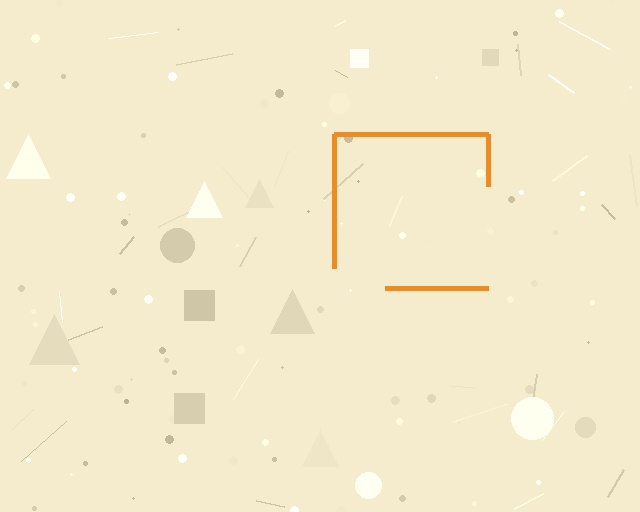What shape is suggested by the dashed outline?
The dashed outline suggests a square.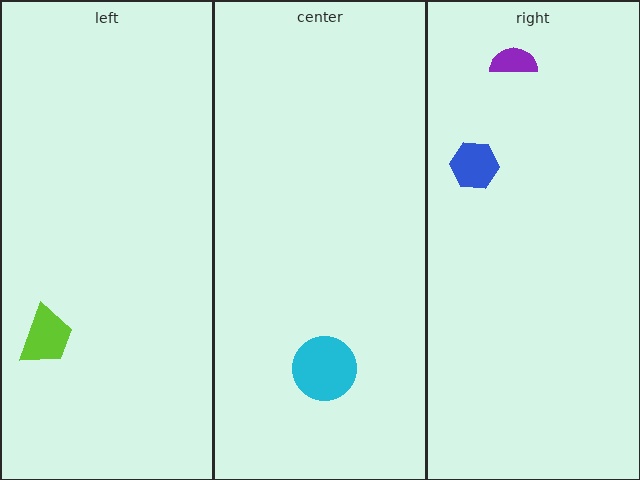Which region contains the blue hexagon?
The right region.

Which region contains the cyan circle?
The center region.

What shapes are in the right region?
The purple semicircle, the blue hexagon.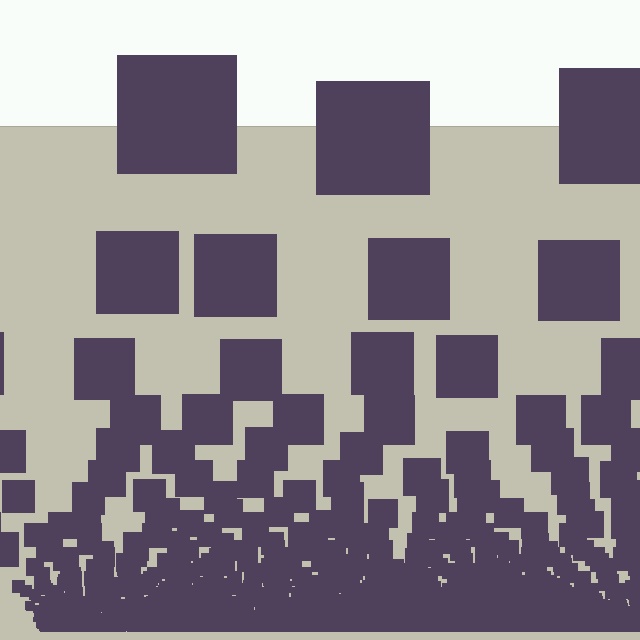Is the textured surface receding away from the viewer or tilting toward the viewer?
The surface appears to tilt toward the viewer. Texture elements get larger and sparser toward the top.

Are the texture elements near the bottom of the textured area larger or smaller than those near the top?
Smaller. The gradient is inverted — elements near the bottom are smaller and denser.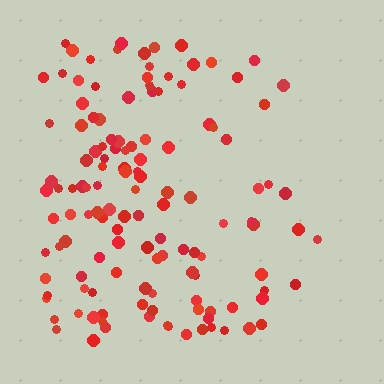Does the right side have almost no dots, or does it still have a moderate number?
Still a moderate number, just noticeably fewer than the left.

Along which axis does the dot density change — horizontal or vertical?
Horizontal.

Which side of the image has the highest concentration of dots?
The left.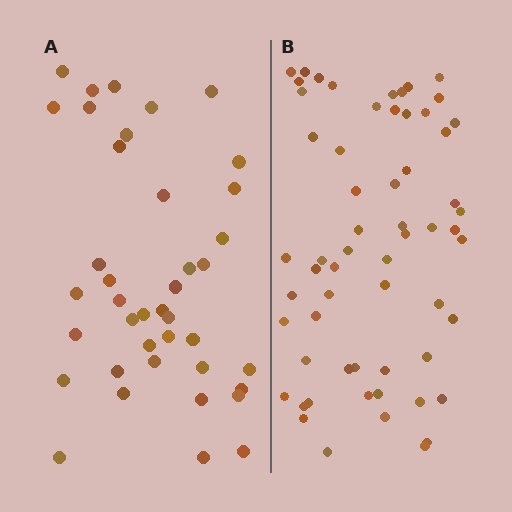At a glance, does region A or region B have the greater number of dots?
Region B (the right region) has more dots.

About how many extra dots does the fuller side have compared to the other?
Region B has approximately 20 more dots than region A.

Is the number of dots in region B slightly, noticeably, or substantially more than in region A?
Region B has substantially more. The ratio is roughly 1.5 to 1.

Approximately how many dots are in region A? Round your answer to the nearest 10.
About 40 dots.